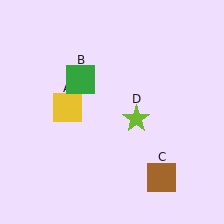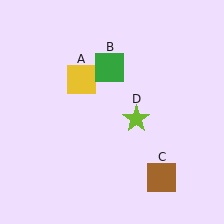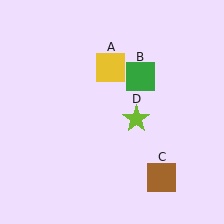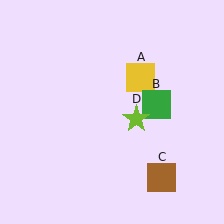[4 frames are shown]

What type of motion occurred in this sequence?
The yellow square (object A), green square (object B) rotated clockwise around the center of the scene.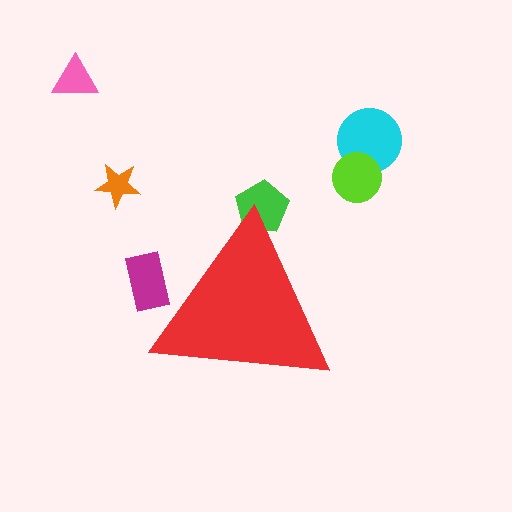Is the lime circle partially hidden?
No, the lime circle is fully visible.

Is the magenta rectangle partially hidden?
Yes, the magenta rectangle is partially hidden behind the red triangle.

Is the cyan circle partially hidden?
No, the cyan circle is fully visible.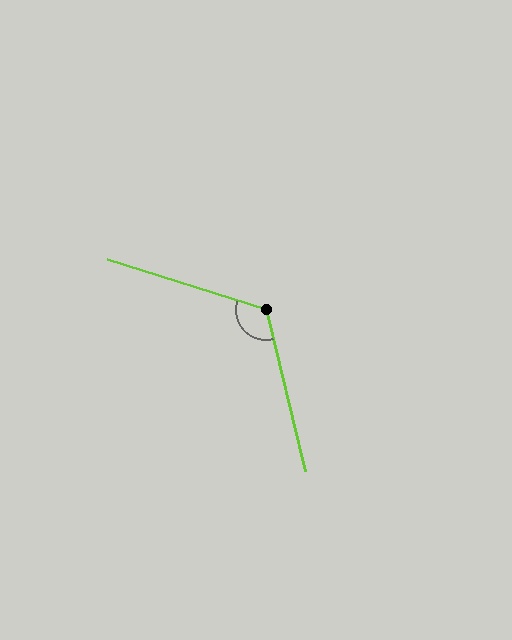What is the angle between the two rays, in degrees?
Approximately 122 degrees.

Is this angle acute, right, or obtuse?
It is obtuse.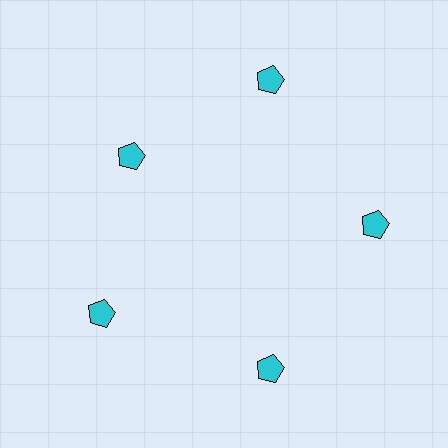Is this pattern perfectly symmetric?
No. The 5 cyan pentagons are arranged in a ring, but one element near the 10 o'clock position is pulled inward toward the center, breaking the 5-fold rotational symmetry.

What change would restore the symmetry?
The symmetry would be restored by moving it outward, back onto the ring so that all 5 pentagons sit at equal angles and equal distance from the center.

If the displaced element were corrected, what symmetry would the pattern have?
It would have 5-fold rotational symmetry — the pattern would map onto itself every 72 degrees.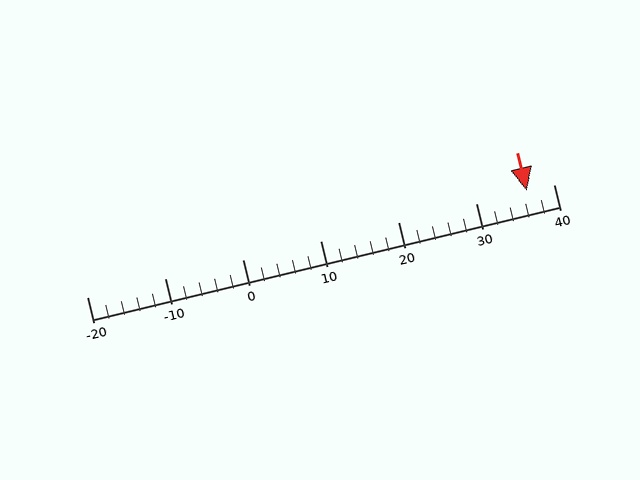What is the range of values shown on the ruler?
The ruler shows values from -20 to 40.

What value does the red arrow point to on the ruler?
The red arrow points to approximately 37.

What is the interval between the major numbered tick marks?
The major tick marks are spaced 10 units apart.